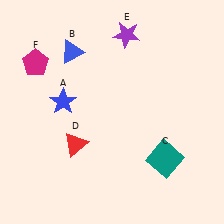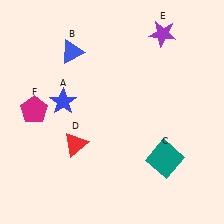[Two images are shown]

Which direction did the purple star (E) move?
The purple star (E) moved right.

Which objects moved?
The objects that moved are: the purple star (E), the magenta pentagon (F).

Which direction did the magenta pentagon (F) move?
The magenta pentagon (F) moved down.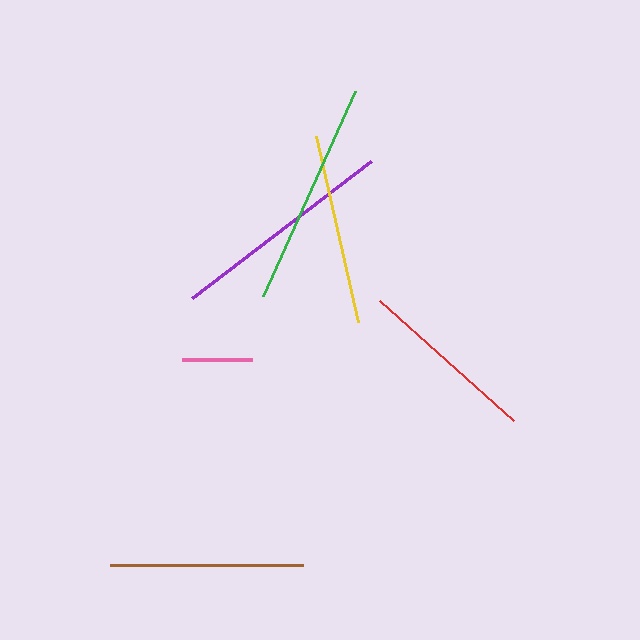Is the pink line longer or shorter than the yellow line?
The yellow line is longer than the pink line.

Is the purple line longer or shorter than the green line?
The green line is longer than the purple line.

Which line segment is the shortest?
The pink line is the shortest at approximately 70 pixels.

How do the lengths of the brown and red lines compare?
The brown and red lines are approximately the same length.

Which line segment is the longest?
The green line is the longest at approximately 225 pixels.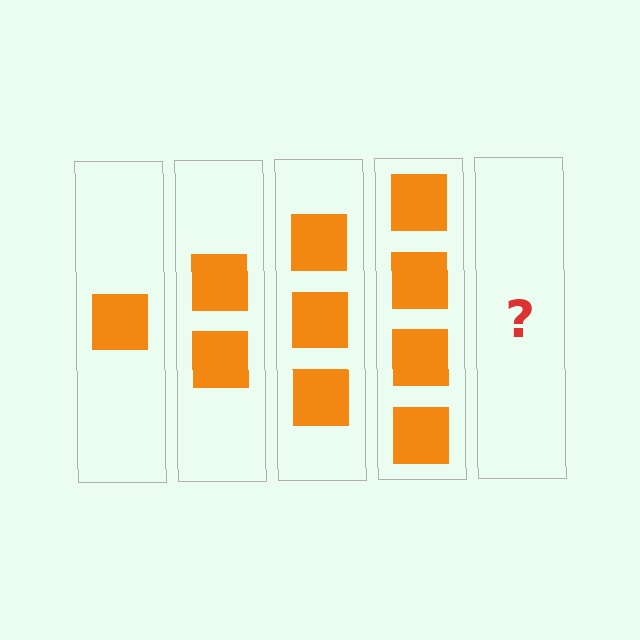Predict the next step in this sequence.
The next step is 5 squares.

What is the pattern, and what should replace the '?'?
The pattern is that each step adds one more square. The '?' should be 5 squares.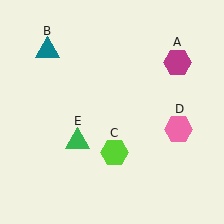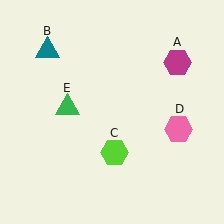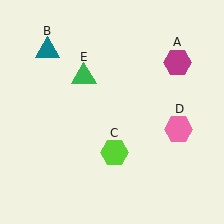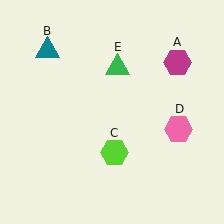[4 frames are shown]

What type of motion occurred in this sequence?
The green triangle (object E) rotated clockwise around the center of the scene.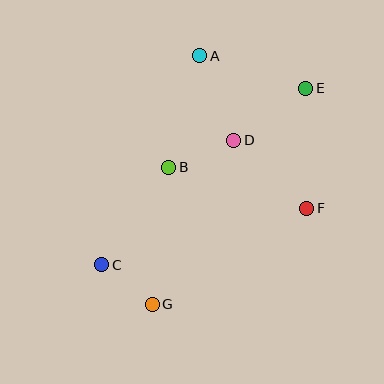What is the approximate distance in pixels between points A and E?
The distance between A and E is approximately 111 pixels.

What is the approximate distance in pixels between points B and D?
The distance between B and D is approximately 70 pixels.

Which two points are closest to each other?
Points C and G are closest to each other.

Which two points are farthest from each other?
Points C and E are farthest from each other.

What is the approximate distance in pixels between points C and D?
The distance between C and D is approximately 181 pixels.